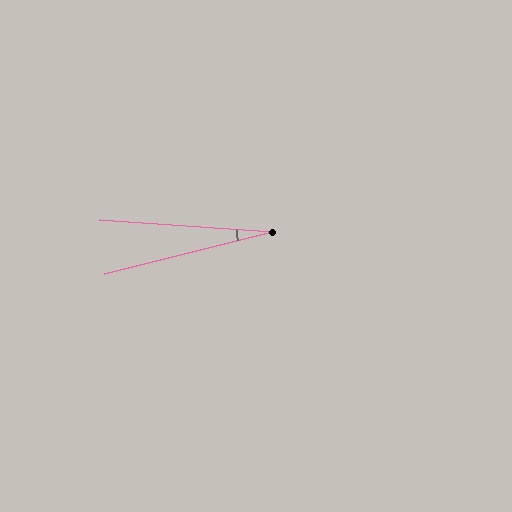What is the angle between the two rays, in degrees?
Approximately 18 degrees.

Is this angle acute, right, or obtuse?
It is acute.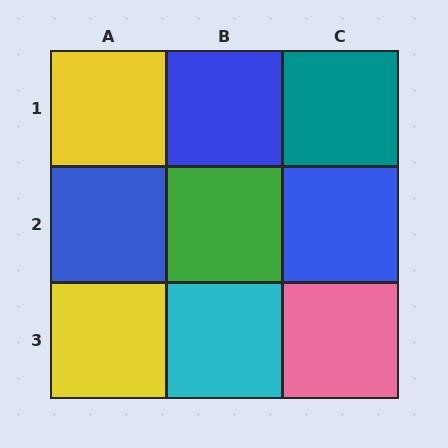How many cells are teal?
1 cell is teal.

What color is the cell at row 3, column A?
Yellow.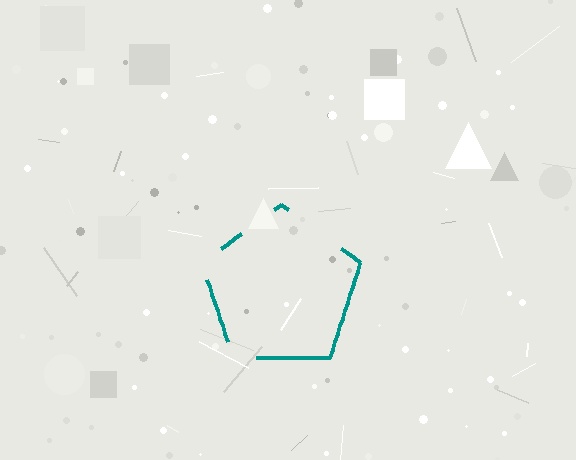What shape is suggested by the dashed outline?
The dashed outline suggests a pentagon.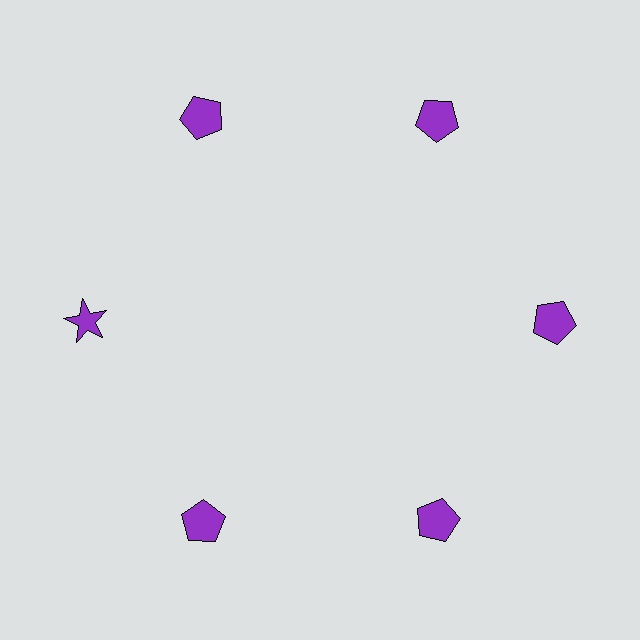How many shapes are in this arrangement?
There are 6 shapes arranged in a ring pattern.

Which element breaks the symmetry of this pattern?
The purple star at roughly the 9 o'clock position breaks the symmetry. All other shapes are purple pentagons.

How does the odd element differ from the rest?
It has a different shape: star instead of pentagon.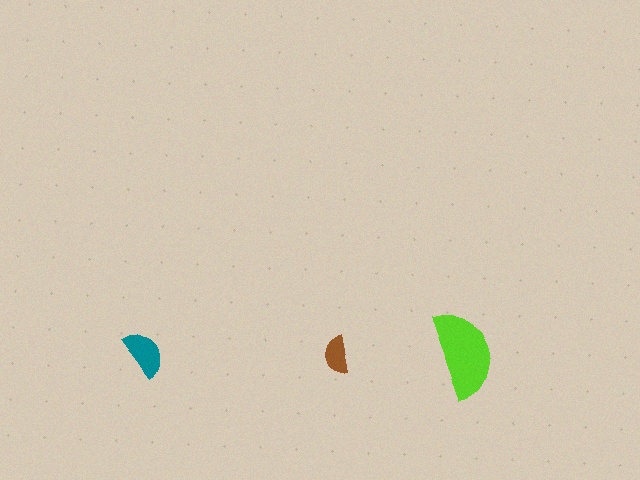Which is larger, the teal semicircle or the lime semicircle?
The lime one.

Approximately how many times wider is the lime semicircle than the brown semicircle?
About 2.5 times wider.